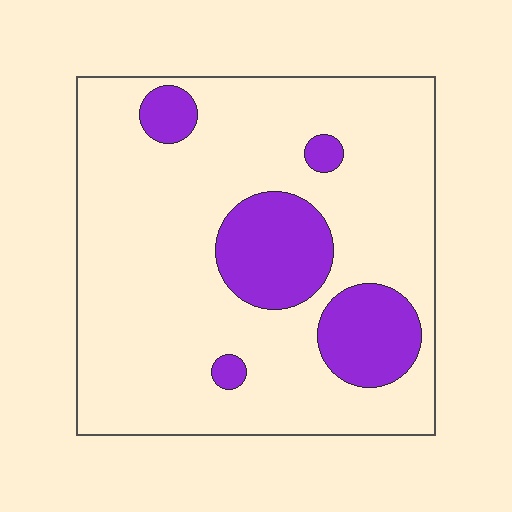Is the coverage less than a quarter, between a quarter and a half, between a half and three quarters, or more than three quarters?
Less than a quarter.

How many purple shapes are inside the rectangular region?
5.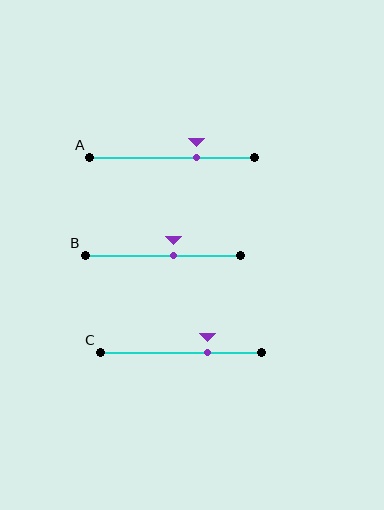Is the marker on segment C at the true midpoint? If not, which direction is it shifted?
No, the marker on segment C is shifted to the right by about 16% of the segment length.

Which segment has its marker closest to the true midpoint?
Segment B has its marker closest to the true midpoint.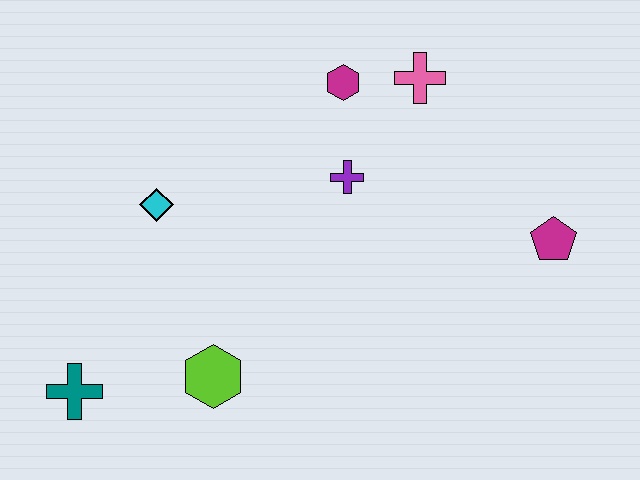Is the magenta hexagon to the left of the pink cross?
Yes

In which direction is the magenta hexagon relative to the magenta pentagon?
The magenta hexagon is to the left of the magenta pentagon.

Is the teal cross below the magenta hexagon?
Yes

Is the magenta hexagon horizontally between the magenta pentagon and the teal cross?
Yes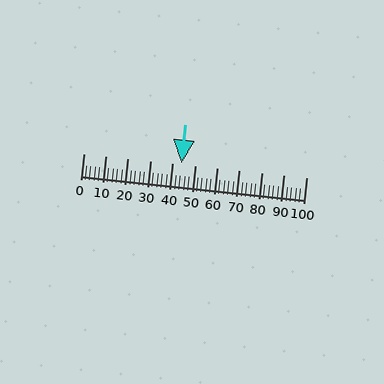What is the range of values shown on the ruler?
The ruler shows values from 0 to 100.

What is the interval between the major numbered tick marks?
The major tick marks are spaced 10 units apart.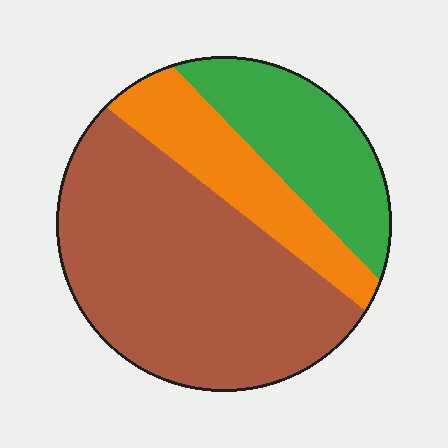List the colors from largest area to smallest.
From largest to smallest: brown, green, orange.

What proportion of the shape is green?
Green takes up about one quarter (1/4) of the shape.